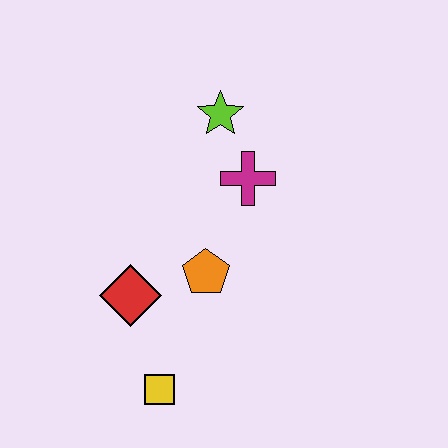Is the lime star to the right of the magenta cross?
No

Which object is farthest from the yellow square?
The lime star is farthest from the yellow square.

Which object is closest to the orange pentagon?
The red diamond is closest to the orange pentagon.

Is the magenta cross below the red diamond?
No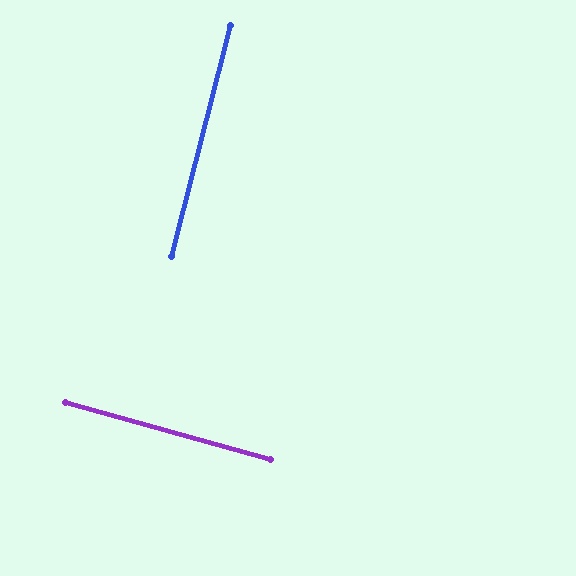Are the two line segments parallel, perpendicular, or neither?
Perpendicular — they meet at approximately 89°.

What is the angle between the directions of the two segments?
Approximately 89 degrees.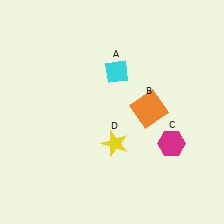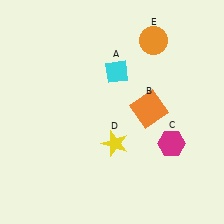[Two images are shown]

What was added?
An orange circle (E) was added in Image 2.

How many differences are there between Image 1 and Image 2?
There is 1 difference between the two images.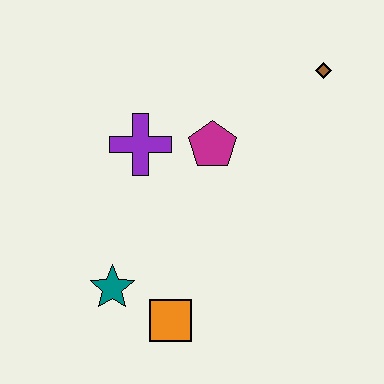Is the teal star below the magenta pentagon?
Yes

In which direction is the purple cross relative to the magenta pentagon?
The purple cross is to the left of the magenta pentagon.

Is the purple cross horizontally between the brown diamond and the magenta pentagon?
No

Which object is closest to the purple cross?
The magenta pentagon is closest to the purple cross.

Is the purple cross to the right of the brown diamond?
No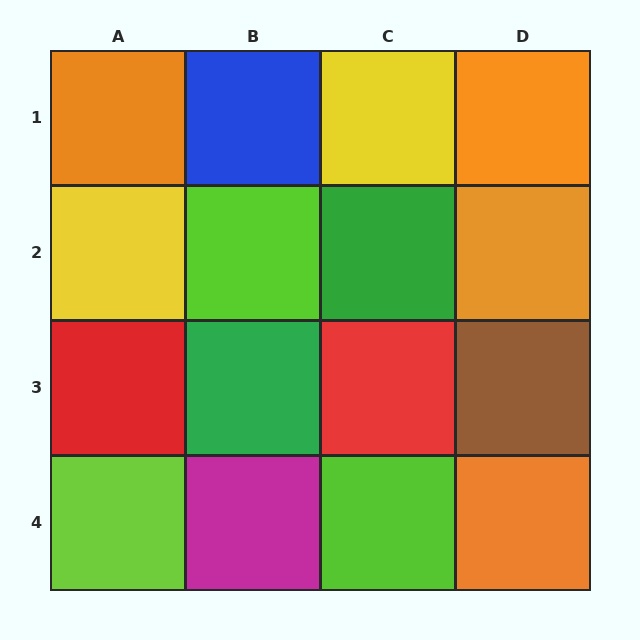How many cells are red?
2 cells are red.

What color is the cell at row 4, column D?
Orange.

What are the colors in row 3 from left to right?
Red, green, red, brown.